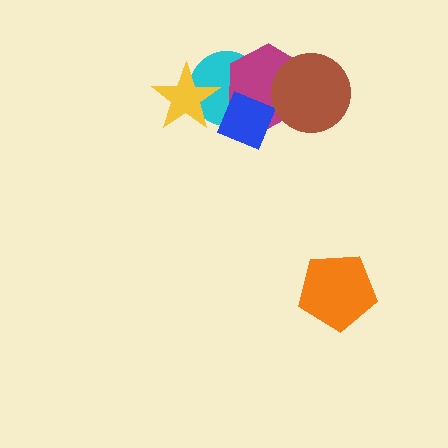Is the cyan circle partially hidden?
Yes, it is partially covered by another shape.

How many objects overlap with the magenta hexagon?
3 objects overlap with the magenta hexagon.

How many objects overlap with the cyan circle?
3 objects overlap with the cyan circle.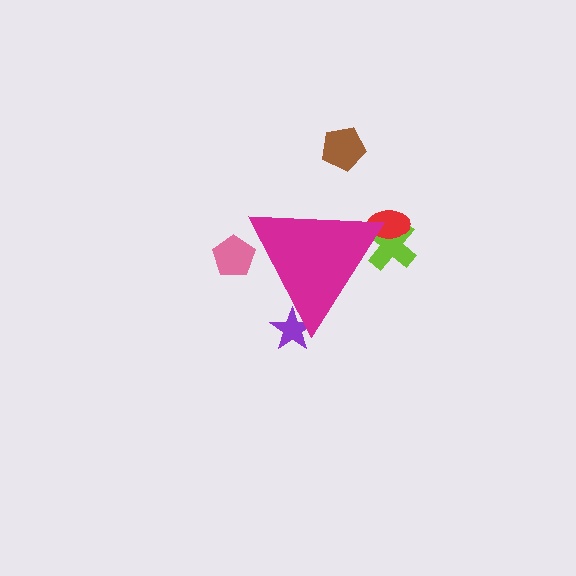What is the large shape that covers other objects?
A magenta triangle.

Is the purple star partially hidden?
Yes, the purple star is partially hidden behind the magenta triangle.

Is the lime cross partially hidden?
Yes, the lime cross is partially hidden behind the magenta triangle.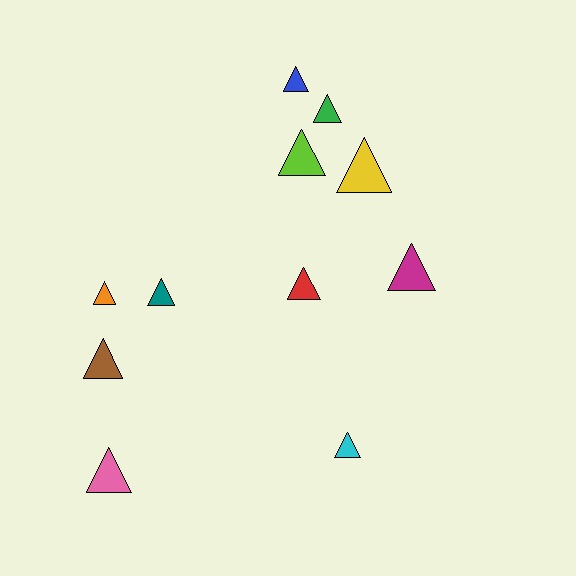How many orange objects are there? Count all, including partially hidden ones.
There is 1 orange object.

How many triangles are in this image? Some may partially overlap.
There are 11 triangles.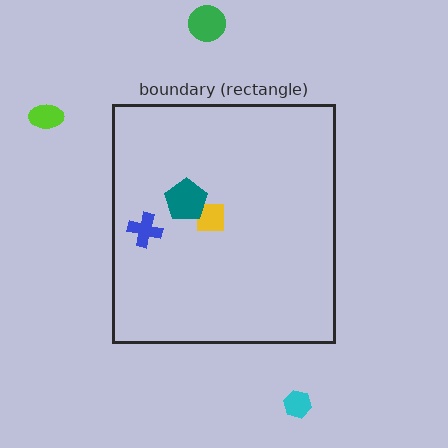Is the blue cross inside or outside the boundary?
Inside.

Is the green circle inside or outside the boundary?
Outside.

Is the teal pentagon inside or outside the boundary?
Inside.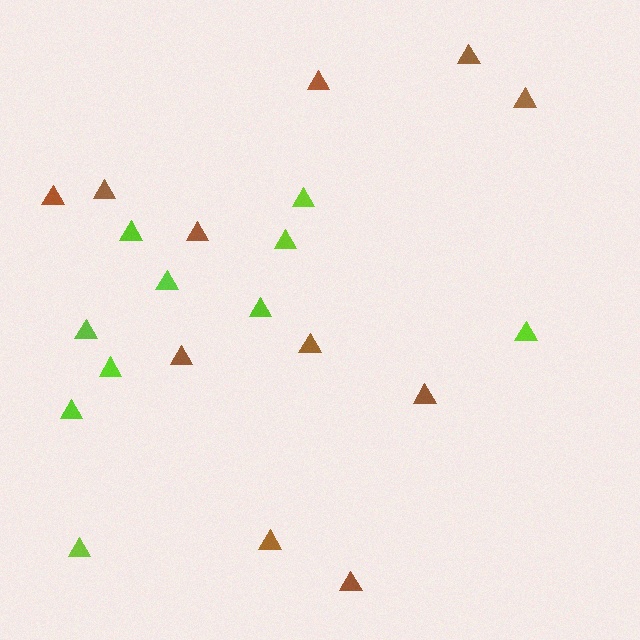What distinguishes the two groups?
There are 2 groups: one group of brown triangles (11) and one group of lime triangles (10).